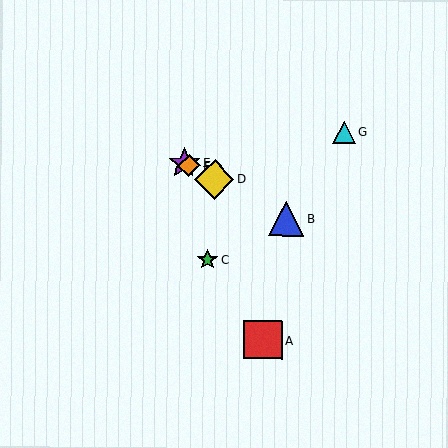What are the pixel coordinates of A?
Object A is at (263, 340).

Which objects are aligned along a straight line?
Objects B, D, E, F are aligned along a straight line.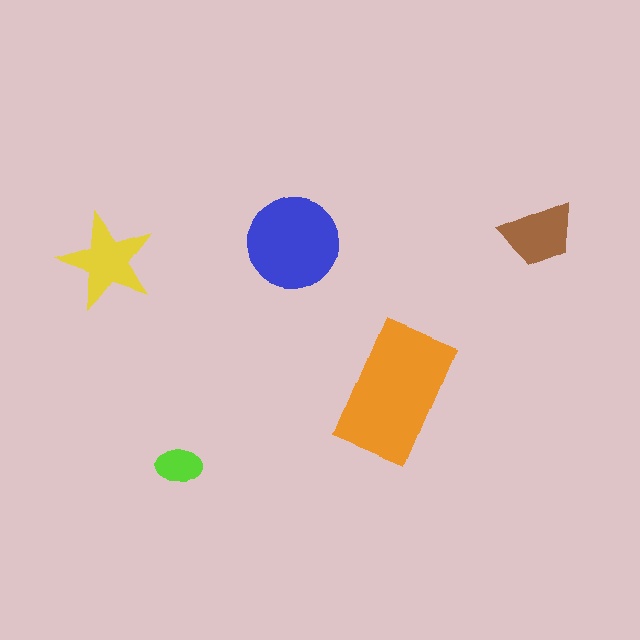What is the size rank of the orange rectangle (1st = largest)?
1st.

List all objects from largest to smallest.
The orange rectangle, the blue circle, the yellow star, the brown trapezoid, the lime ellipse.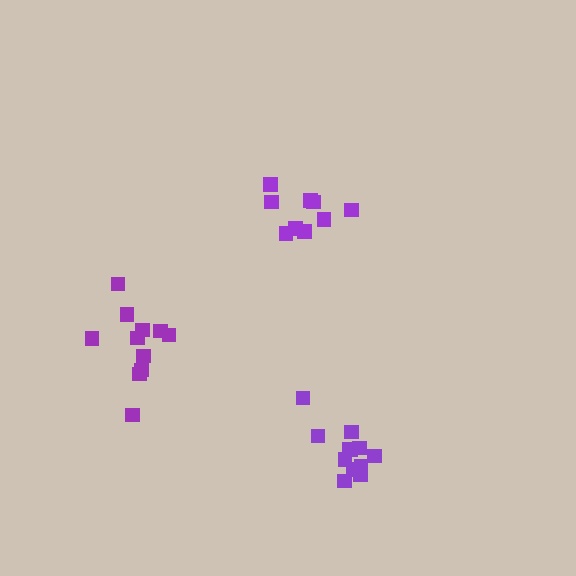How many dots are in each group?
Group 1: 9 dots, Group 2: 13 dots, Group 3: 11 dots (33 total).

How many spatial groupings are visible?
There are 3 spatial groupings.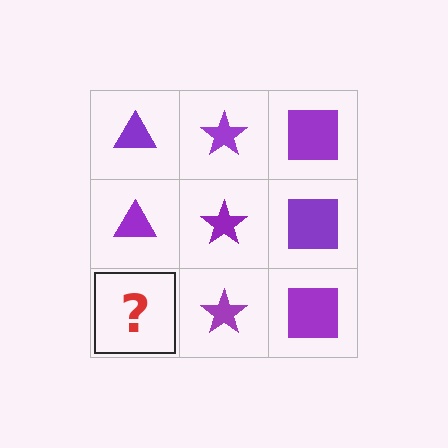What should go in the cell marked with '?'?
The missing cell should contain a purple triangle.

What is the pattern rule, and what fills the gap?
The rule is that each column has a consistent shape. The gap should be filled with a purple triangle.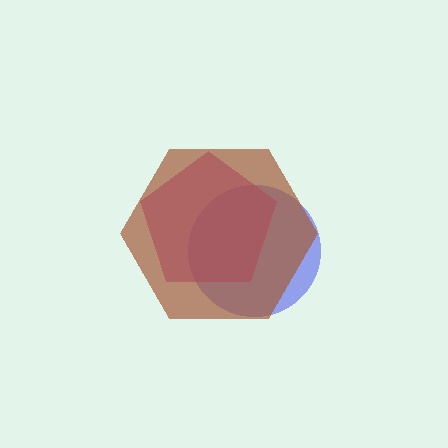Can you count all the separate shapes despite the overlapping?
Yes, there are 3 separate shapes.